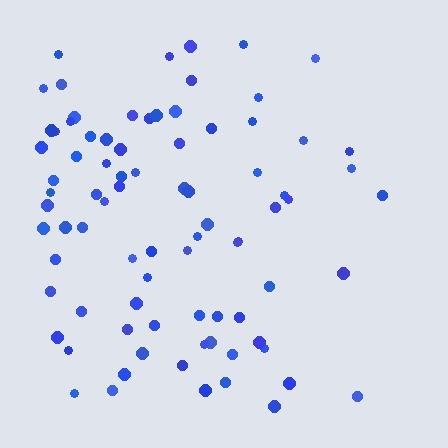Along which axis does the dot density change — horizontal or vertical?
Horizontal.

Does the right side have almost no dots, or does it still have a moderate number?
Still a moderate number, just noticeably fewer than the left.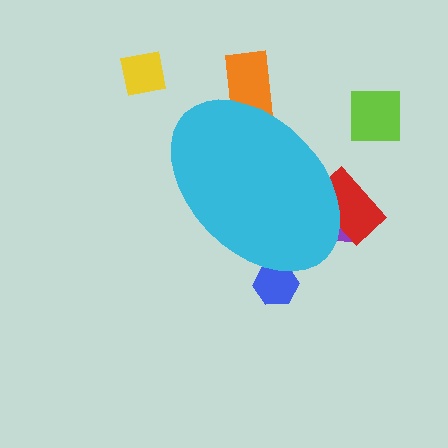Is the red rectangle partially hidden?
Yes, the red rectangle is partially hidden behind the cyan ellipse.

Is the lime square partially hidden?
No, the lime square is fully visible.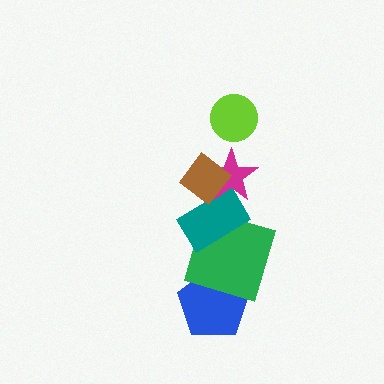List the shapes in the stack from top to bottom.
From top to bottom: the lime circle, the brown diamond, the magenta star, the teal rectangle, the green square, the blue pentagon.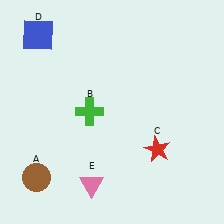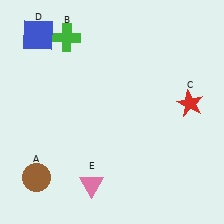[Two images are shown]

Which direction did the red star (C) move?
The red star (C) moved up.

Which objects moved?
The objects that moved are: the green cross (B), the red star (C).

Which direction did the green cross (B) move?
The green cross (B) moved up.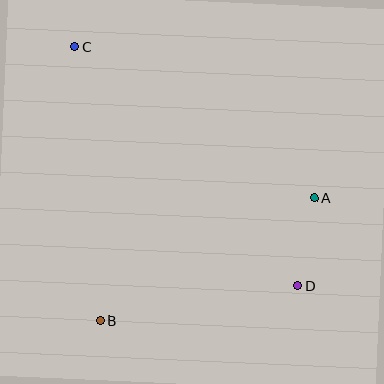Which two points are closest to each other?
Points A and D are closest to each other.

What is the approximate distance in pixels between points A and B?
The distance between A and B is approximately 246 pixels.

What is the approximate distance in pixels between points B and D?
The distance between B and D is approximately 200 pixels.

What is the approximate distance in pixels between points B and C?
The distance between B and C is approximately 275 pixels.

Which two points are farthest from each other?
Points C and D are farthest from each other.